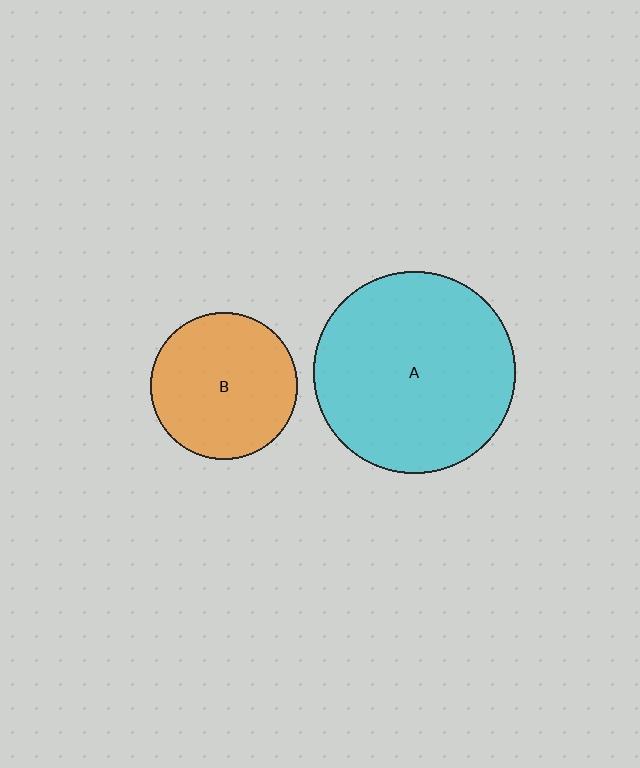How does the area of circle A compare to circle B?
Approximately 1.9 times.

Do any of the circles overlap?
No, none of the circles overlap.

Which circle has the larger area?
Circle A (cyan).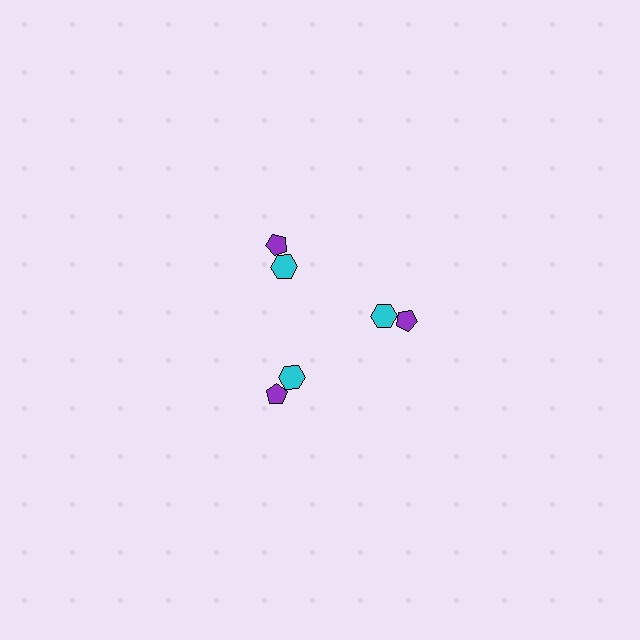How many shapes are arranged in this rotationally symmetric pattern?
There are 6 shapes, arranged in 3 groups of 2.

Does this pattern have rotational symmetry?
Yes, this pattern has 3-fold rotational symmetry. It looks the same after rotating 120 degrees around the center.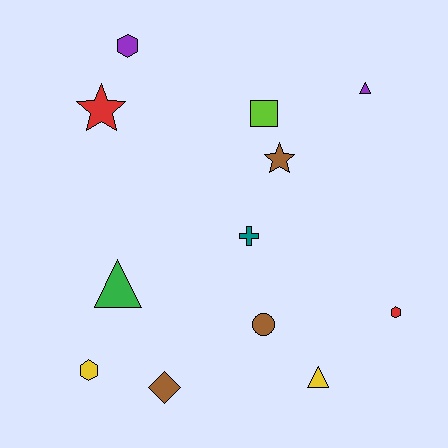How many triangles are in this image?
There are 3 triangles.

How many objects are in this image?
There are 12 objects.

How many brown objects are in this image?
There are 3 brown objects.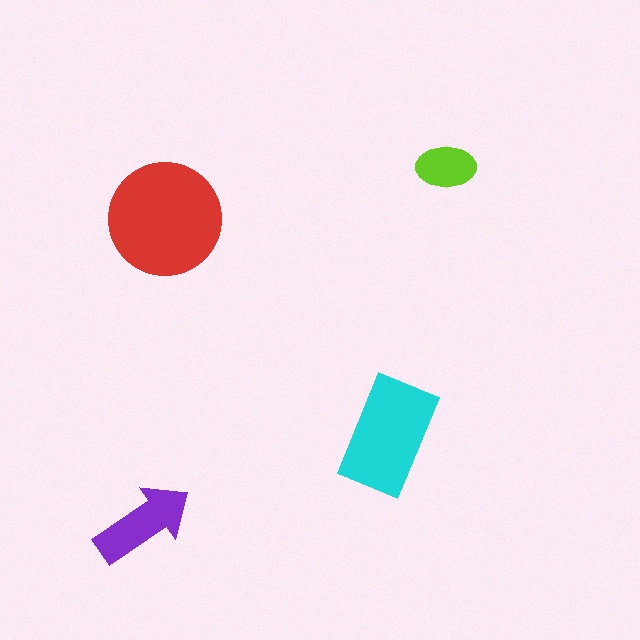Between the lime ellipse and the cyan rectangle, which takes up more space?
The cyan rectangle.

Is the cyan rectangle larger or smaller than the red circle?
Smaller.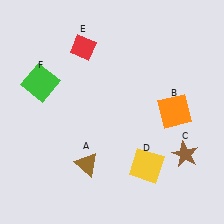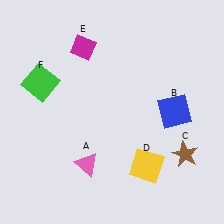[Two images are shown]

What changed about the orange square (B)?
In Image 1, B is orange. In Image 2, it changed to blue.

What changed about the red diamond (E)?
In Image 1, E is red. In Image 2, it changed to magenta.